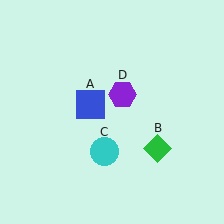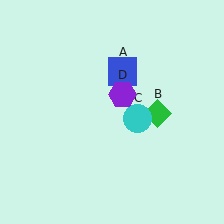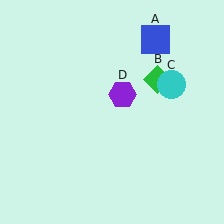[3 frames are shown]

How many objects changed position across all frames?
3 objects changed position: blue square (object A), green diamond (object B), cyan circle (object C).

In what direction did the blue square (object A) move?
The blue square (object A) moved up and to the right.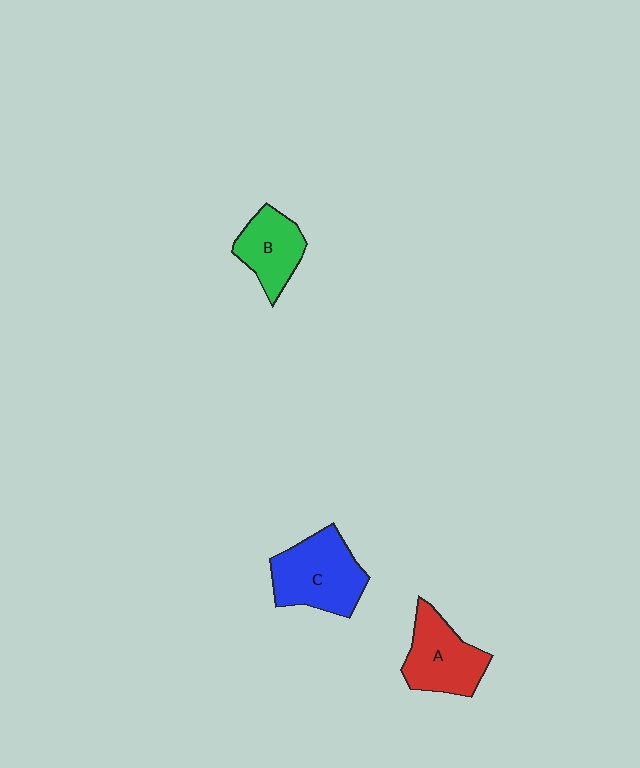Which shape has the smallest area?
Shape B (green).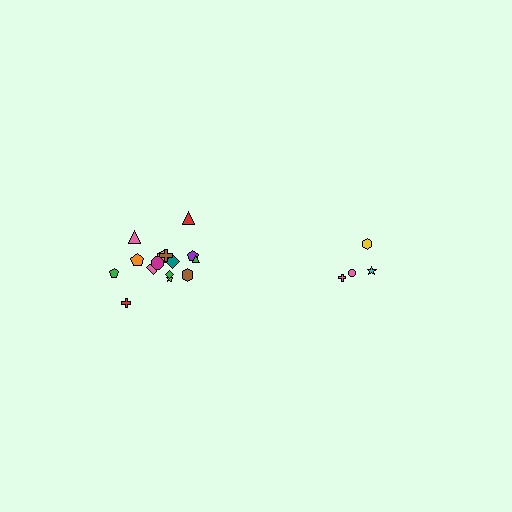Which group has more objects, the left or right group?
The left group.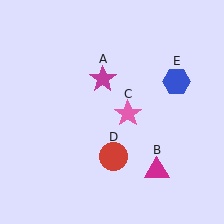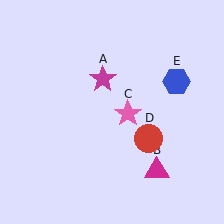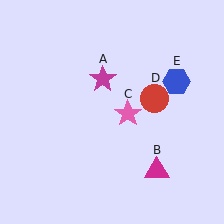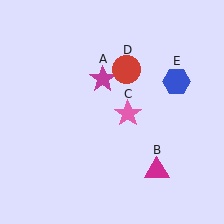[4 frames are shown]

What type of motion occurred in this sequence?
The red circle (object D) rotated counterclockwise around the center of the scene.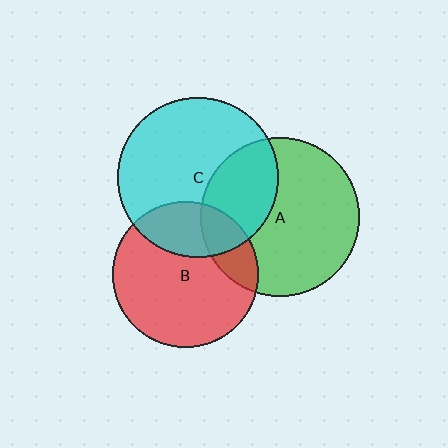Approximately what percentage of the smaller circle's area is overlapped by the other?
Approximately 30%.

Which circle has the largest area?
Circle C (cyan).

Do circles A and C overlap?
Yes.